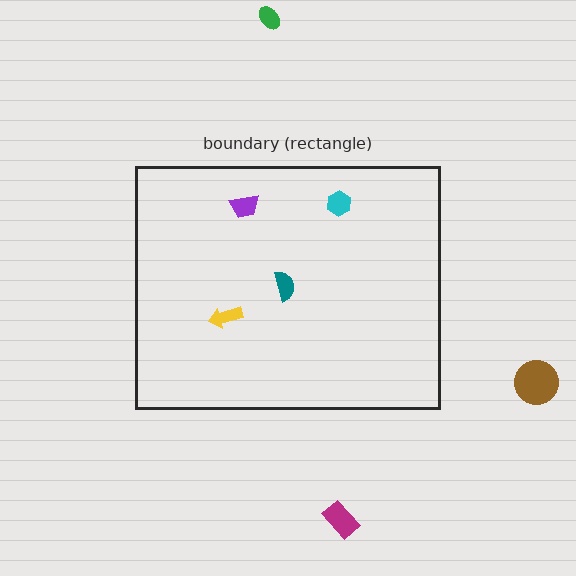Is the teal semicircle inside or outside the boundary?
Inside.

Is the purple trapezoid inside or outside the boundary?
Inside.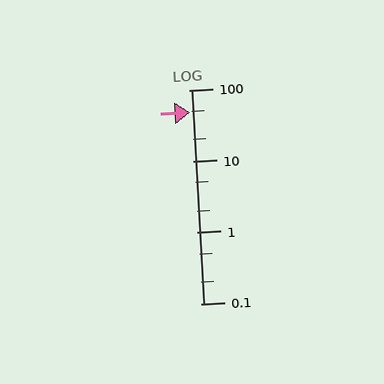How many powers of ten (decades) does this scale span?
The scale spans 3 decades, from 0.1 to 100.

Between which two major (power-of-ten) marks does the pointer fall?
The pointer is between 10 and 100.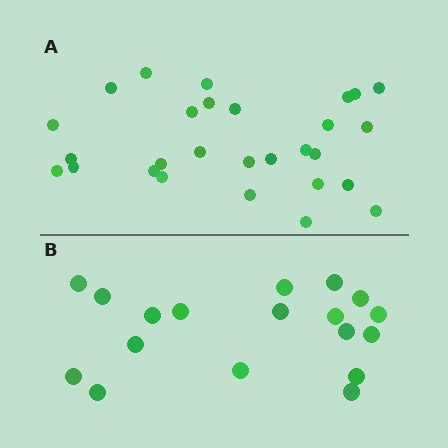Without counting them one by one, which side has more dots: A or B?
Region A (the top region) has more dots.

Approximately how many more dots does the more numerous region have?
Region A has roughly 10 or so more dots than region B.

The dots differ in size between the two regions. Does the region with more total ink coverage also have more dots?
No. Region B has more total ink coverage because its dots are larger, but region A actually contains more individual dots. Total area can be misleading — the number of items is what matters here.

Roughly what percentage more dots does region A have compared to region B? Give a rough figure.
About 55% more.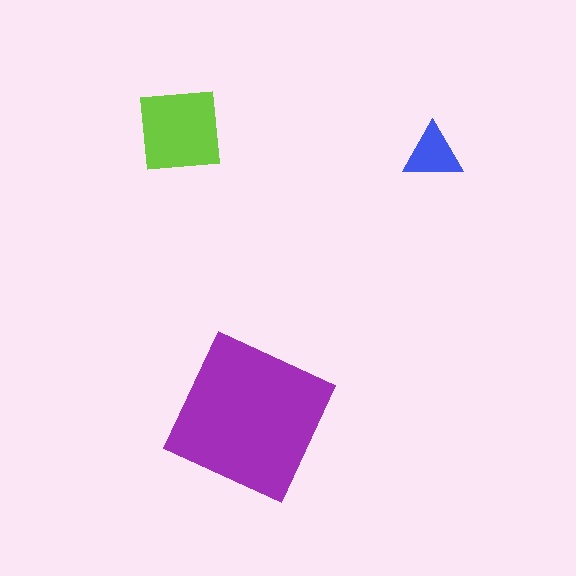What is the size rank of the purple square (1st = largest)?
1st.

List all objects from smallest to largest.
The blue triangle, the lime square, the purple square.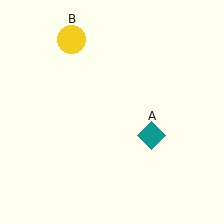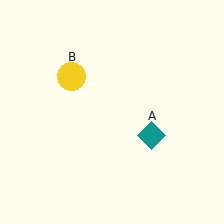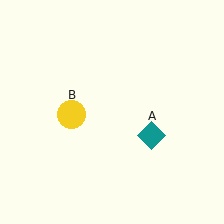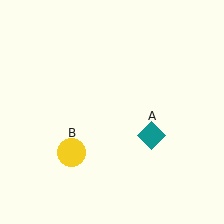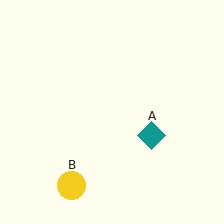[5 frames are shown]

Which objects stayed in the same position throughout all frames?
Teal diamond (object A) remained stationary.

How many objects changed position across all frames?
1 object changed position: yellow circle (object B).